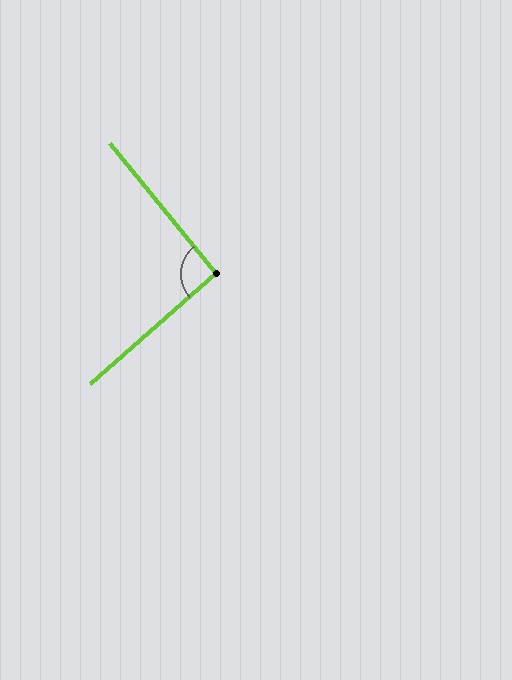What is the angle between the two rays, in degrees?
Approximately 92 degrees.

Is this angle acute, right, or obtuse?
It is approximately a right angle.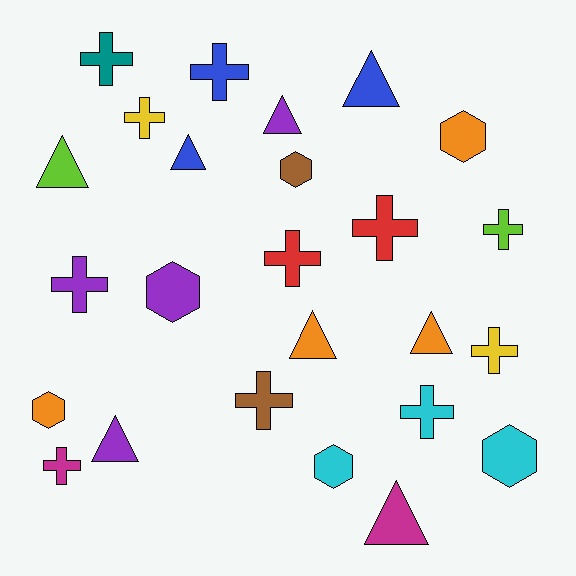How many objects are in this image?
There are 25 objects.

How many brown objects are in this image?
There are 2 brown objects.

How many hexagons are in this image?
There are 6 hexagons.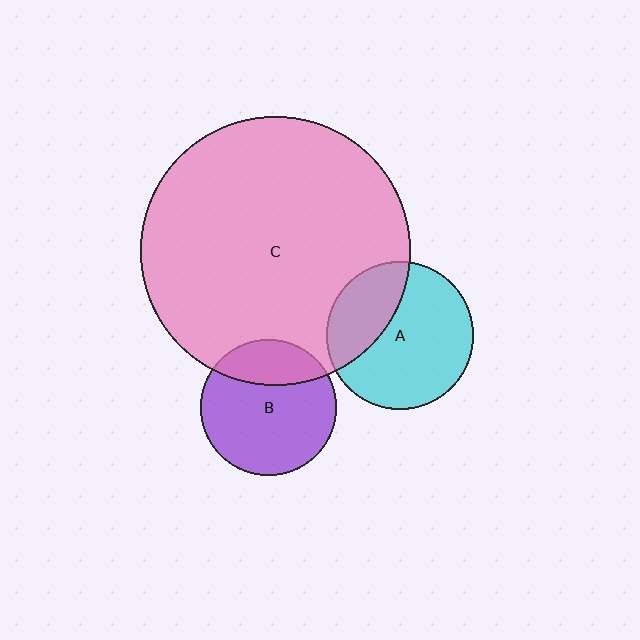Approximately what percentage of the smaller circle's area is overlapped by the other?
Approximately 25%.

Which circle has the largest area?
Circle C (pink).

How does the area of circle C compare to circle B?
Approximately 4.0 times.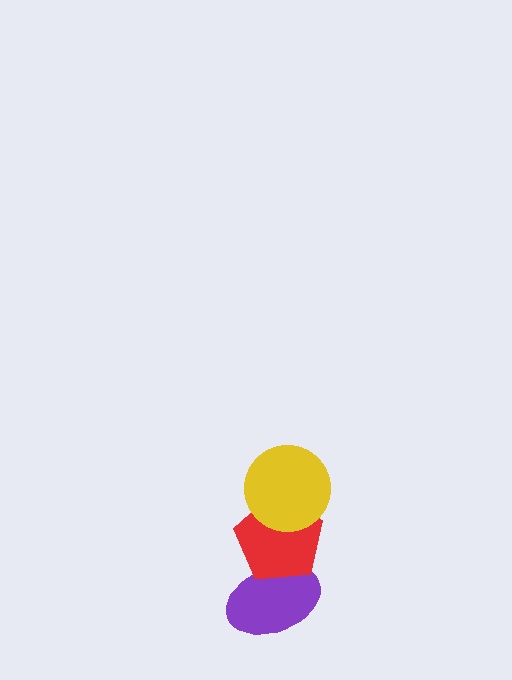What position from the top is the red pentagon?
The red pentagon is 2nd from the top.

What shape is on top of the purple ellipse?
The red pentagon is on top of the purple ellipse.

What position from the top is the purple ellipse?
The purple ellipse is 3rd from the top.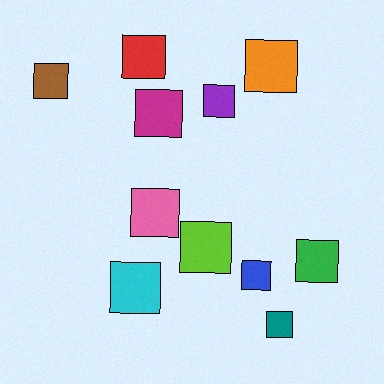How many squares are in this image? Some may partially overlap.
There are 11 squares.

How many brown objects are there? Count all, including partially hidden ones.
There is 1 brown object.